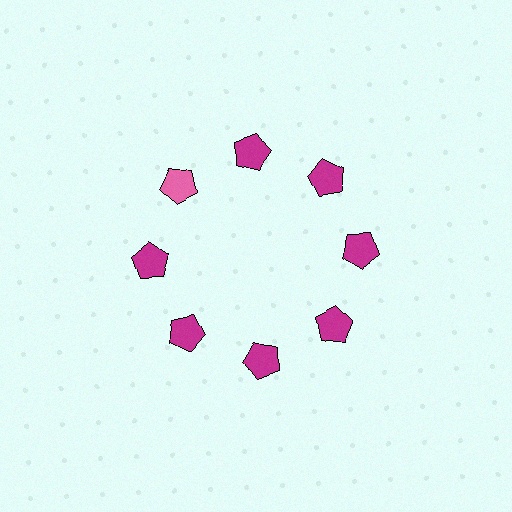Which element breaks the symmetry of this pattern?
The pink pentagon at roughly the 10 o'clock position breaks the symmetry. All other shapes are magenta pentagons.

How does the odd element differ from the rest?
It has a different color: pink instead of magenta.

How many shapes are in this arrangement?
There are 8 shapes arranged in a ring pattern.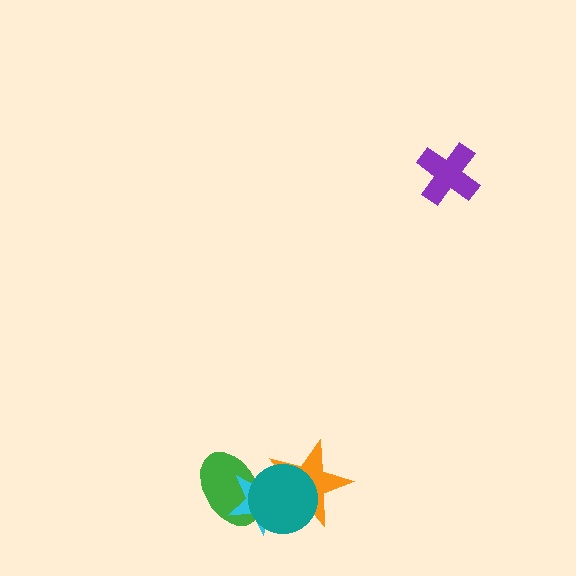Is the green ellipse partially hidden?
Yes, it is partially covered by another shape.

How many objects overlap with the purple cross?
0 objects overlap with the purple cross.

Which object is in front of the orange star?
The teal circle is in front of the orange star.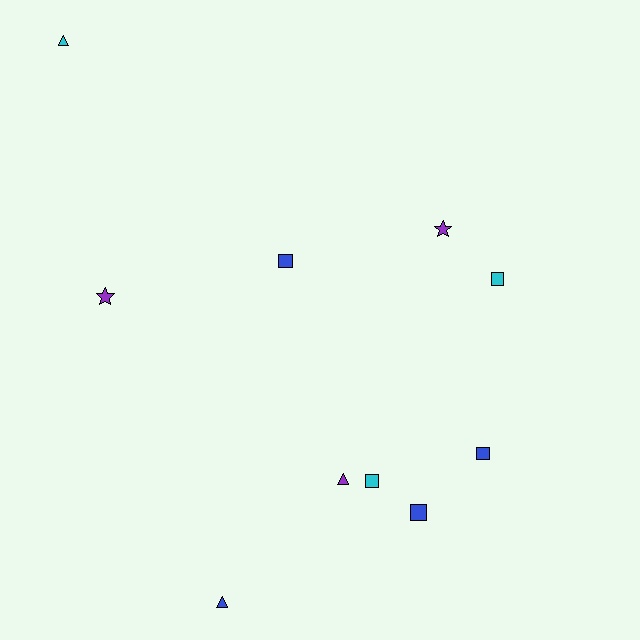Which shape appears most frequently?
Square, with 5 objects.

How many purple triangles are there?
There is 1 purple triangle.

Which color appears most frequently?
Blue, with 4 objects.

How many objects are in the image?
There are 10 objects.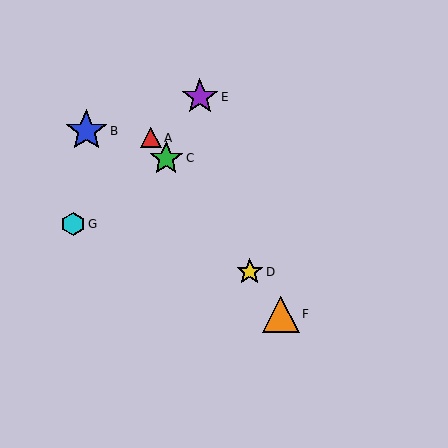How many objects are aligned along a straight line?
4 objects (A, C, D, F) are aligned along a straight line.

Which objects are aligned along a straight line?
Objects A, C, D, F are aligned along a straight line.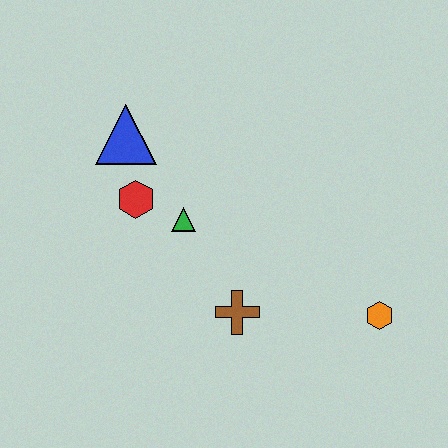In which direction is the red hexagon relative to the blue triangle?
The red hexagon is below the blue triangle.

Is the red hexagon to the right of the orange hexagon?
No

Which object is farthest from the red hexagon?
The orange hexagon is farthest from the red hexagon.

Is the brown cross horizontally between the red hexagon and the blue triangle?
No